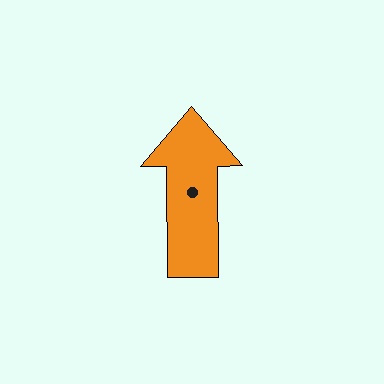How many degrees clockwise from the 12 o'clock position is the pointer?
Approximately 359 degrees.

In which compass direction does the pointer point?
North.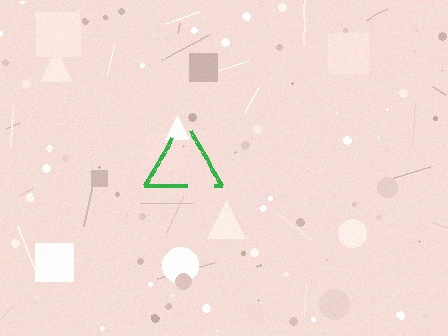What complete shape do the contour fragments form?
The contour fragments form a triangle.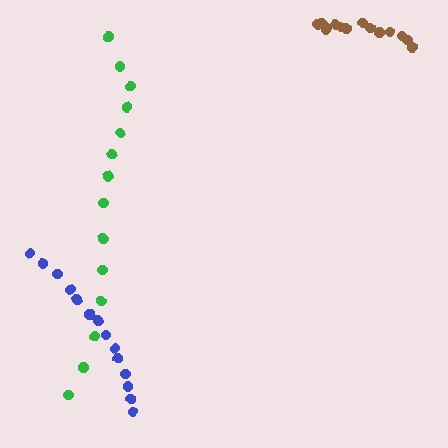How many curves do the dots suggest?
There are 3 distinct paths.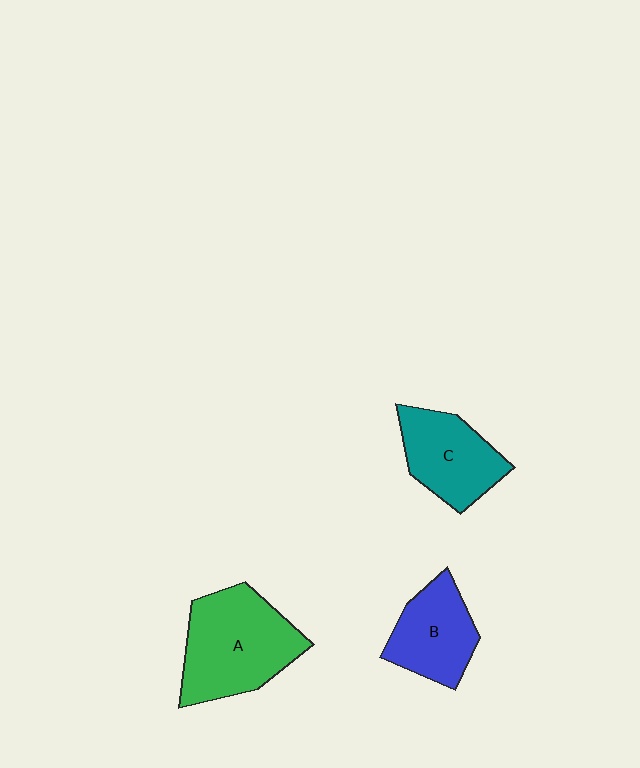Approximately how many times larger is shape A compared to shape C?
Approximately 1.4 times.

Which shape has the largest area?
Shape A (green).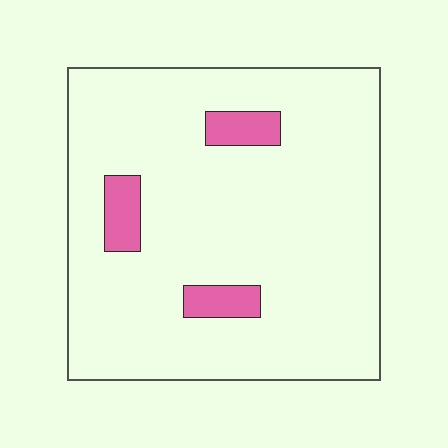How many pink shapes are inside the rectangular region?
3.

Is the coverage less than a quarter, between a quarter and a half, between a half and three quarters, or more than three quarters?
Less than a quarter.